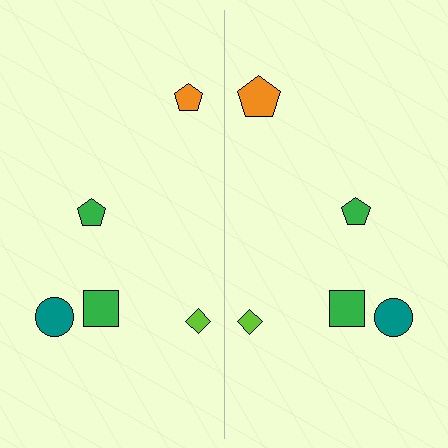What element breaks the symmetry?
The orange pentagon on the right side has a different size than its mirror counterpart.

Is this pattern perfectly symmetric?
No, the pattern is not perfectly symmetric. The orange pentagon on the right side has a different size than its mirror counterpart.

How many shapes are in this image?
There are 10 shapes in this image.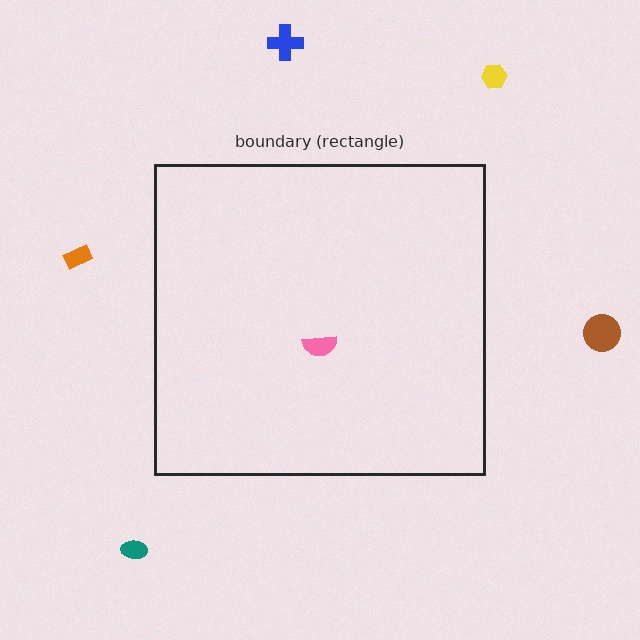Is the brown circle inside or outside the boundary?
Outside.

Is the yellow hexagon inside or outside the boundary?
Outside.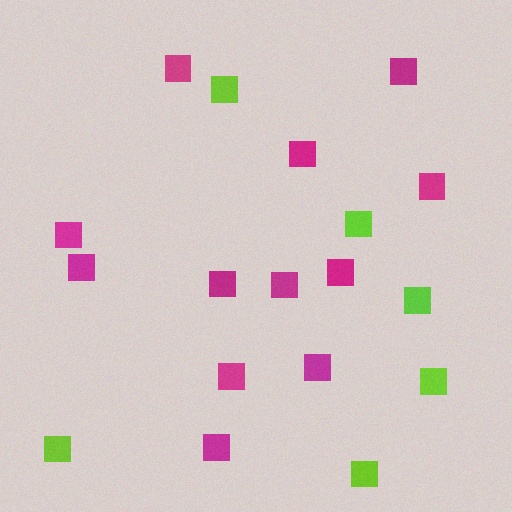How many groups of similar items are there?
There are 2 groups: one group of magenta squares (12) and one group of lime squares (6).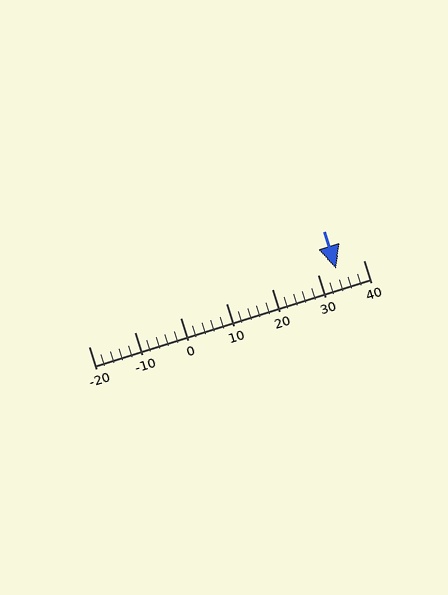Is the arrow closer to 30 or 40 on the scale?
The arrow is closer to 30.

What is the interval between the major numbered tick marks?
The major tick marks are spaced 10 units apart.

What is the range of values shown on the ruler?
The ruler shows values from -20 to 40.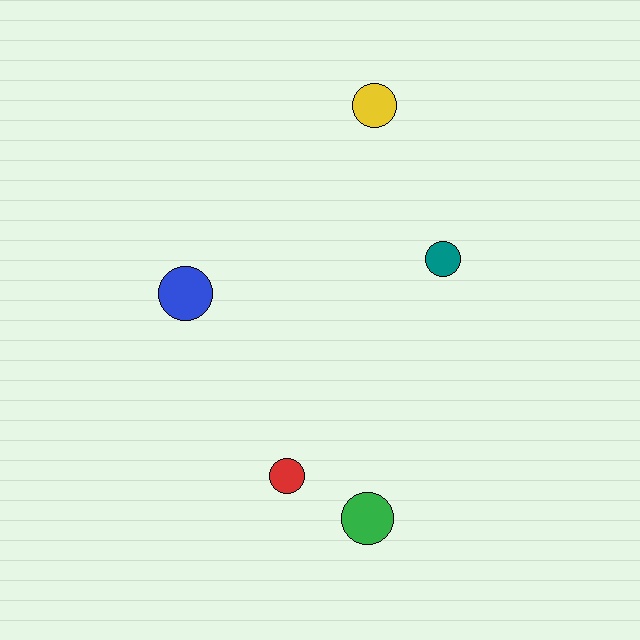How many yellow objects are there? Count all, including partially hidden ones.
There is 1 yellow object.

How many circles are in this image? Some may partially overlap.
There are 5 circles.